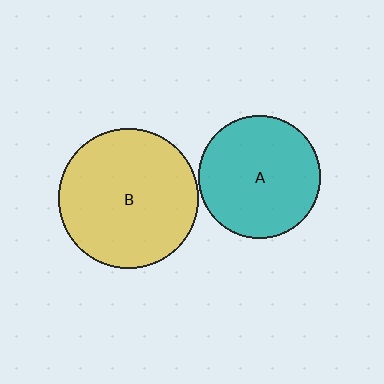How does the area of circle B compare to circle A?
Approximately 1.3 times.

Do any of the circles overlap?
No, none of the circles overlap.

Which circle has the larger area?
Circle B (yellow).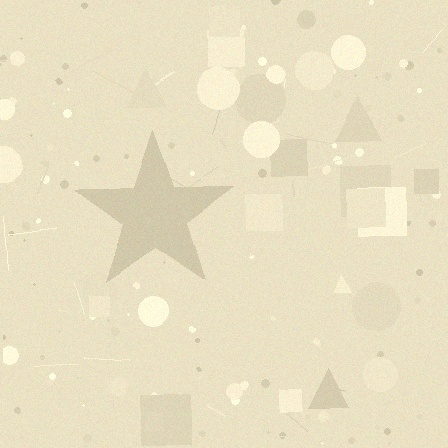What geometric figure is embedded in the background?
A star is embedded in the background.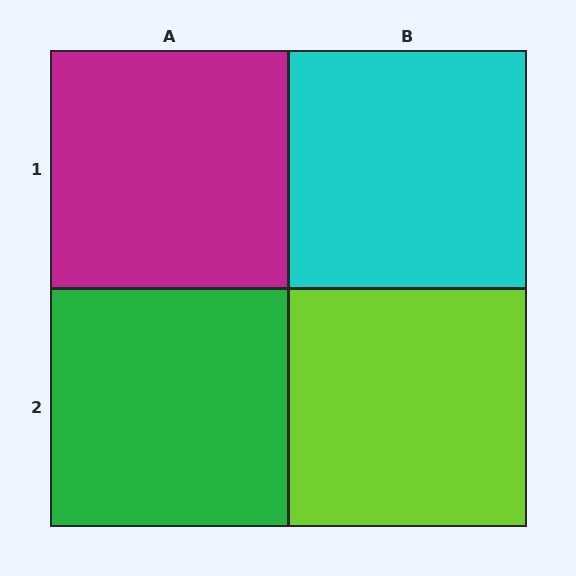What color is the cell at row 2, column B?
Lime.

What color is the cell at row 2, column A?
Green.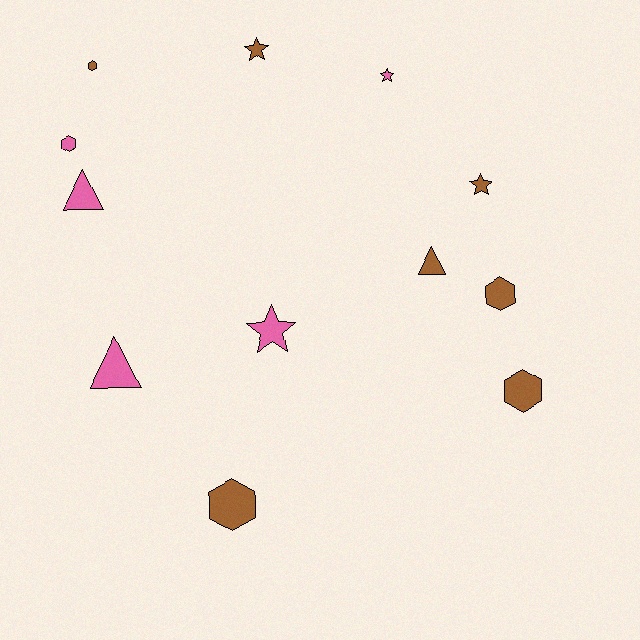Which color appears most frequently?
Brown, with 7 objects.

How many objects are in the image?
There are 12 objects.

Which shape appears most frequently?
Hexagon, with 5 objects.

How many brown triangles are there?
There is 1 brown triangle.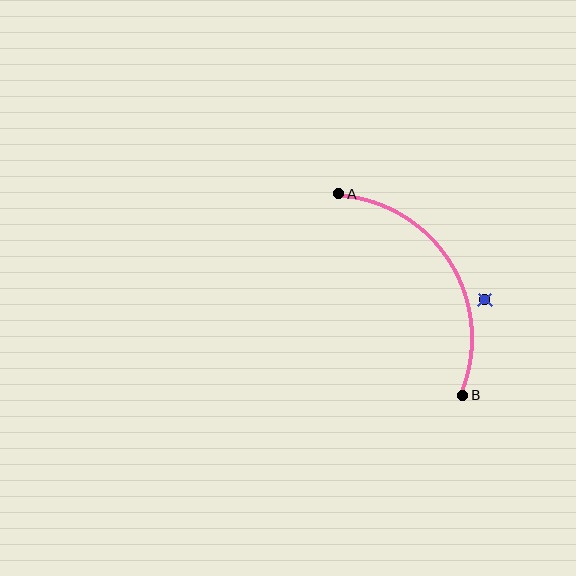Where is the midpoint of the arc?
The arc midpoint is the point on the curve farthest from the straight line joining A and B. It sits to the right of that line.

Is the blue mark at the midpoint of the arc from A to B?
No — the blue mark does not lie on the arc at all. It sits slightly outside the curve.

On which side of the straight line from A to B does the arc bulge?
The arc bulges to the right of the straight line connecting A and B.